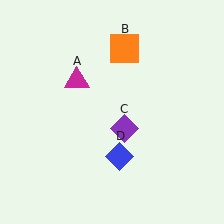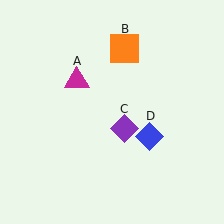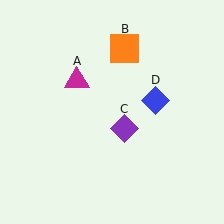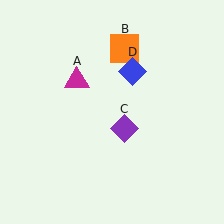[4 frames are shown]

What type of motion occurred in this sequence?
The blue diamond (object D) rotated counterclockwise around the center of the scene.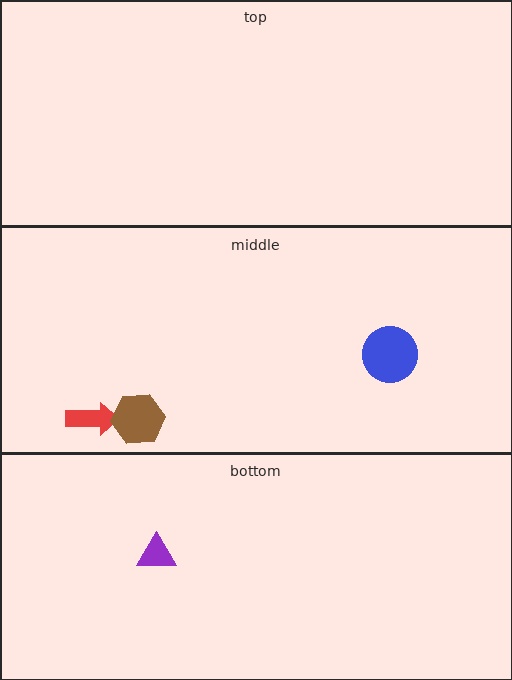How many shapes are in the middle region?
3.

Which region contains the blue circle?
The middle region.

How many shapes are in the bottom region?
1.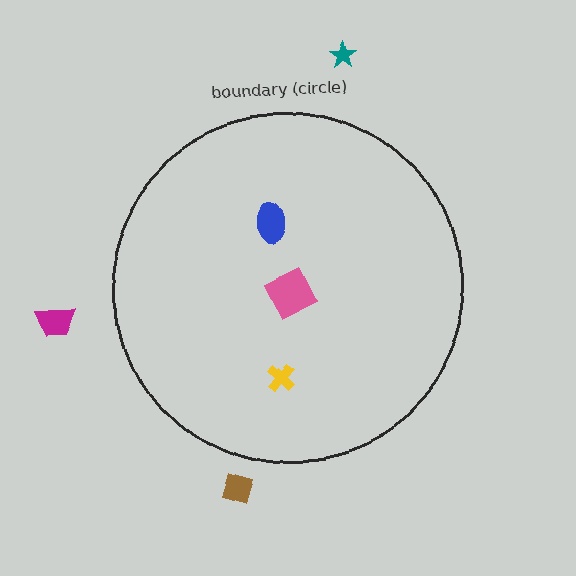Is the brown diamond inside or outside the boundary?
Outside.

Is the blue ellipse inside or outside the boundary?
Inside.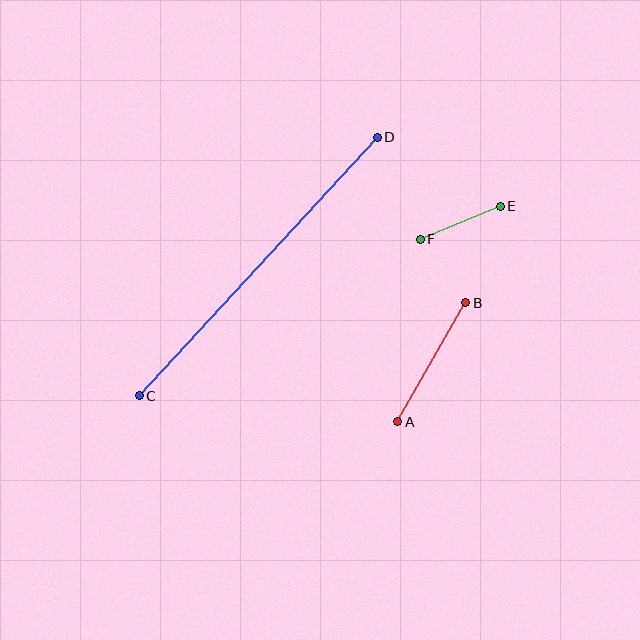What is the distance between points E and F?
The distance is approximately 87 pixels.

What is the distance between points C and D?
The distance is approximately 351 pixels.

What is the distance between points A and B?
The distance is approximately 137 pixels.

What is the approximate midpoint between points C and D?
The midpoint is at approximately (258, 267) pixels.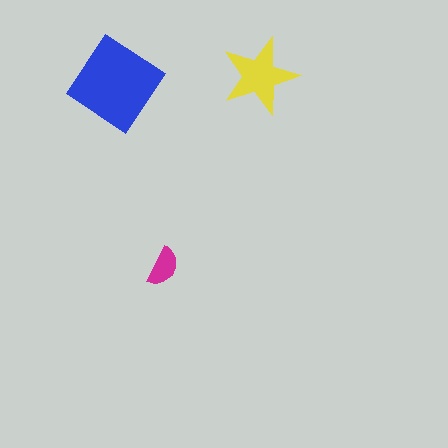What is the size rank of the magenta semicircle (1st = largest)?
3rd.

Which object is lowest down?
The magenta semicircle is bottommost.